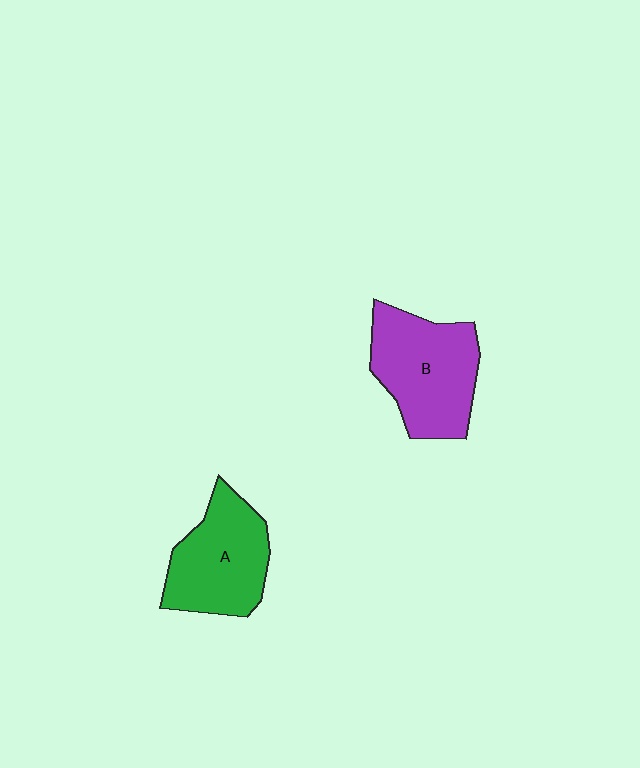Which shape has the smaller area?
Shape A (green).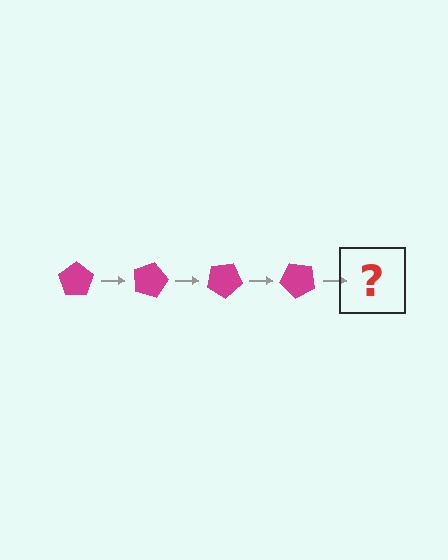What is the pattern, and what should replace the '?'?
The pattern is that the pentagon rotates 15 degrees each step. The '?' should be a magenta pentagon rotated 60 degrees.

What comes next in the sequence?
The next element should be a magenta pentagon rotated 60 degrees.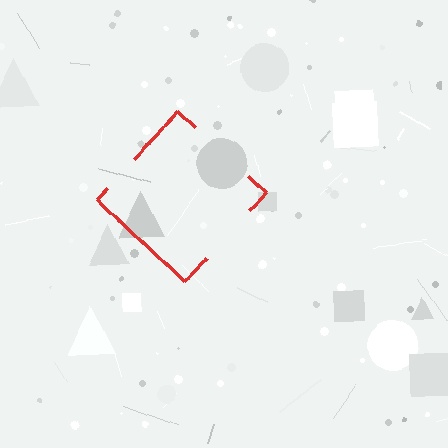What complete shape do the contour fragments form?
The contour fragments form a diamond.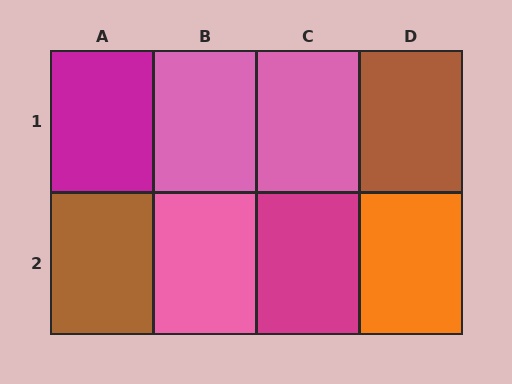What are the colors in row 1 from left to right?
Magenta, pink, pink, brown.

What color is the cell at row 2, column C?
Magenta.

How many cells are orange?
1 cell is orange.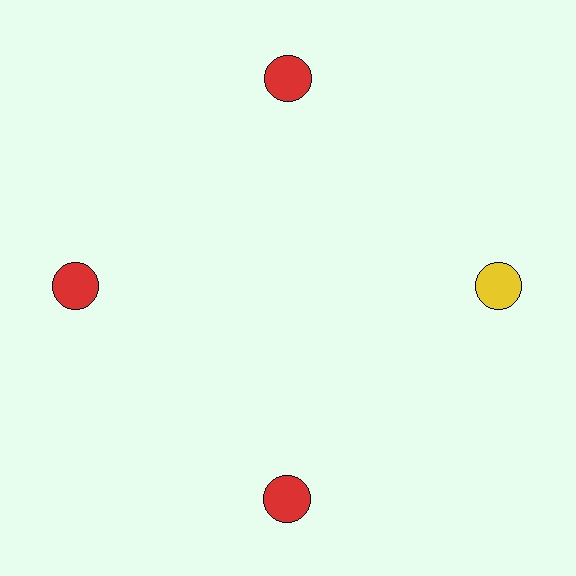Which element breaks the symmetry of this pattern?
The yellow circle at roughly the 3 o'clock position breaks the symmetry. All other shapes are red circles.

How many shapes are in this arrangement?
There are 4 shapes arranged in a ring pattern.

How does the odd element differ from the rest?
It has a different color: yellow instead of red.